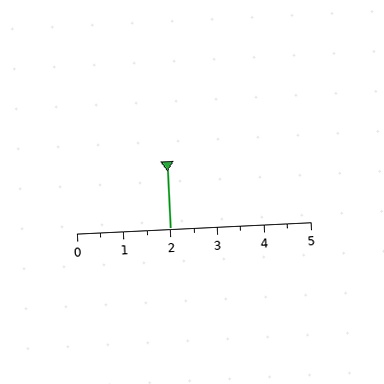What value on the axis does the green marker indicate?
The marker indicates approximately 2.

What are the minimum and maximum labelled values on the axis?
The axis runs from 0 to 5.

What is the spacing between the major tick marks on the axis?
The major ticks are spaced 1 apart.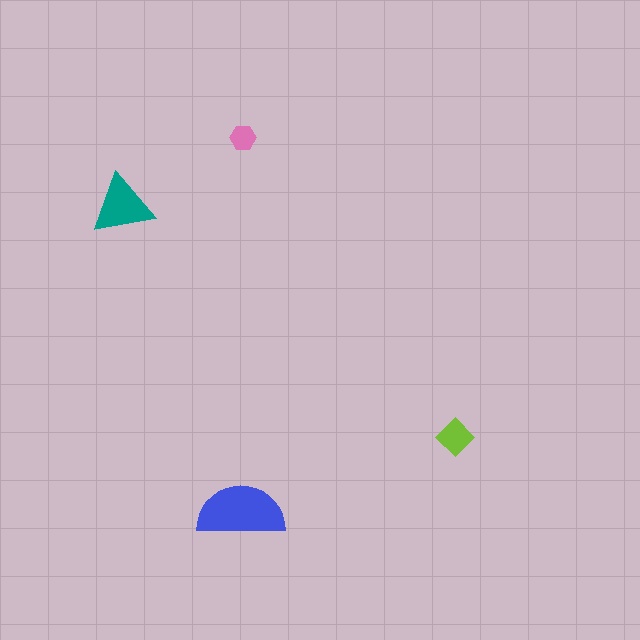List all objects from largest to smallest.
The blue semicircle, the teal triangle, the lime diamond, the pink hexagon.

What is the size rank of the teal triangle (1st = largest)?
2nd.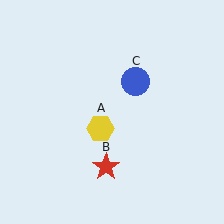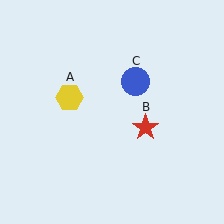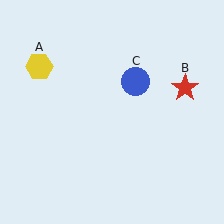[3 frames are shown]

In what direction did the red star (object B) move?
The red star (object B) moved up and to the right.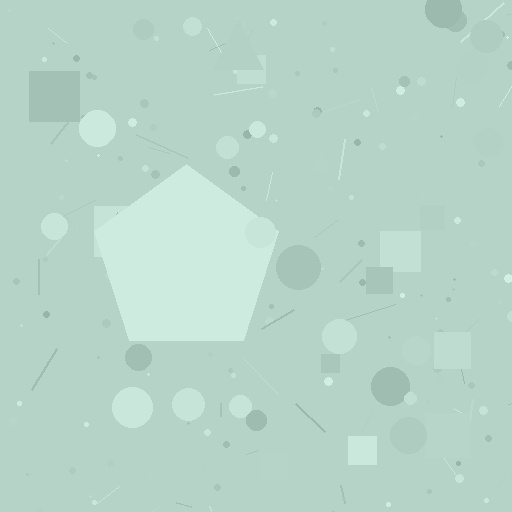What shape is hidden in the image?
A pentagon is hidden in the image.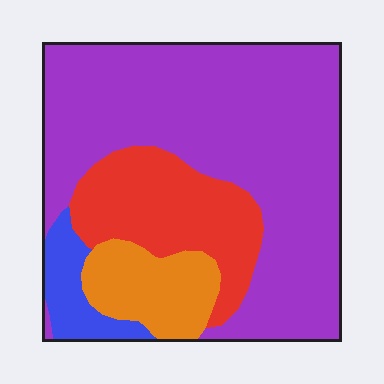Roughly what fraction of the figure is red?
Red covers around 20% of the figure.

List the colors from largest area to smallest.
From largest to smallest: purple, red, orange, blue.